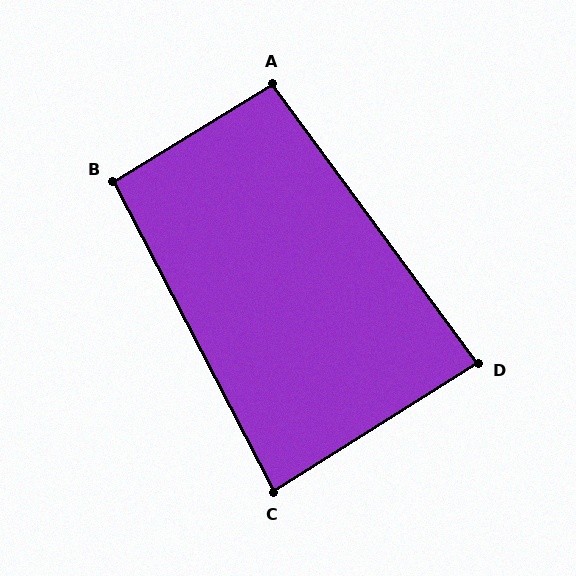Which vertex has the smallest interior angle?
C, at approximately 85 degrees.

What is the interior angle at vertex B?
Approximately 94 degrees (approximately right).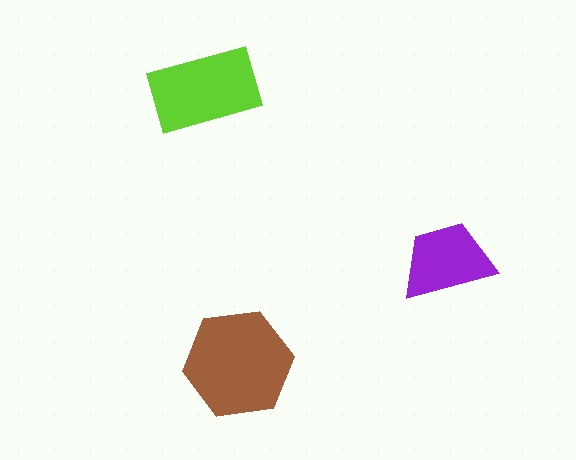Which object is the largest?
The brown hexagon.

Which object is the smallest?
The purple trapezoid.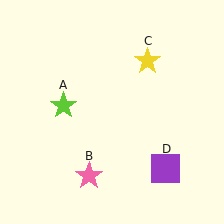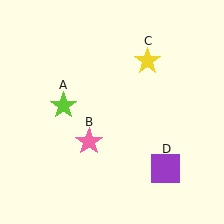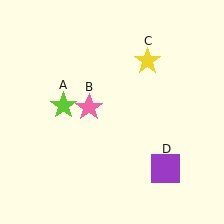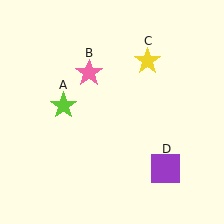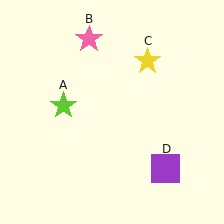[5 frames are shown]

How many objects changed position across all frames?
1 object changed position: pink star (object B).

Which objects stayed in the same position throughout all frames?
Lime star (object A) and yellow star (object C) and purple square (object D) remained stationary.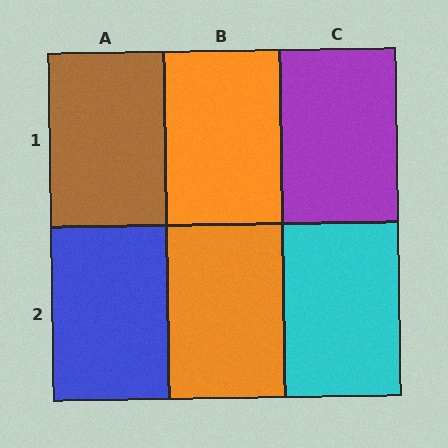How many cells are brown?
1 cell is brown.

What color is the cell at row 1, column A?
Brown.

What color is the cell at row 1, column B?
Orange.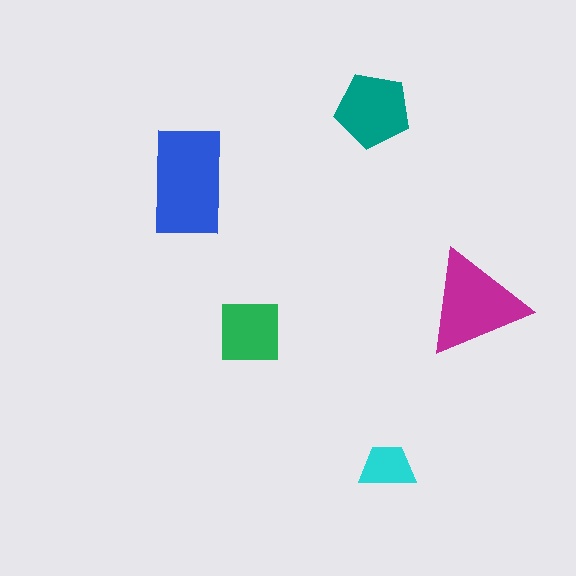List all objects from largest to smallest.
The blue rectangle, the magenta triangle, the teal pentagon, the green square, the cyan trapezoid.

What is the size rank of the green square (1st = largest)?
4th.